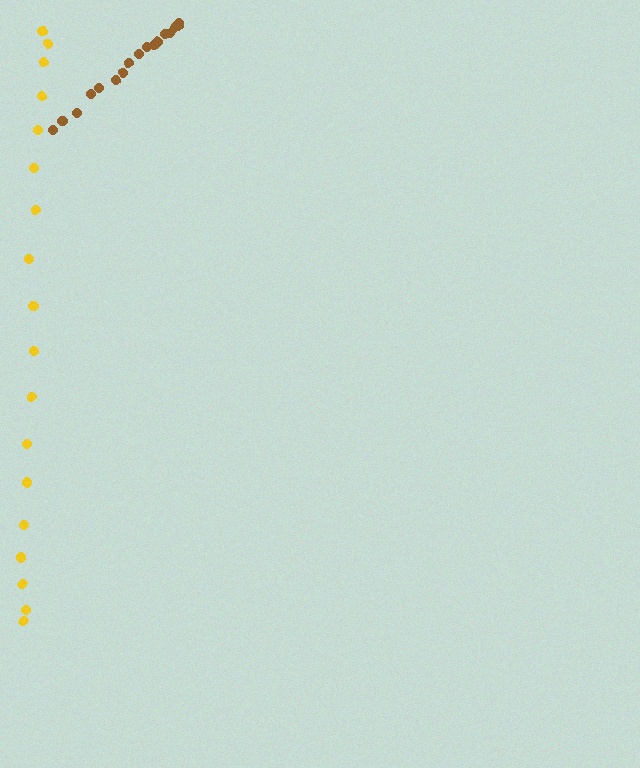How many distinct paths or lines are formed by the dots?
There are 2 distinct paths.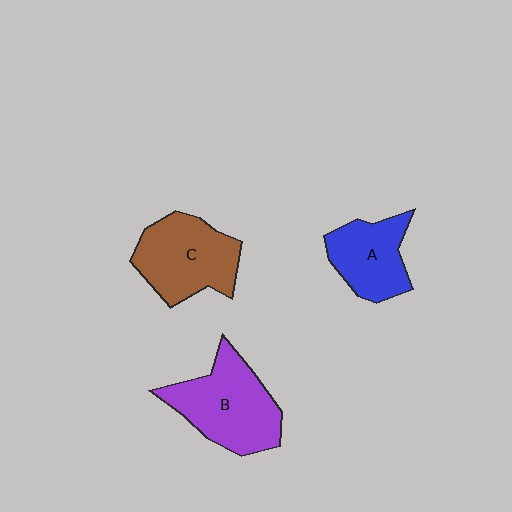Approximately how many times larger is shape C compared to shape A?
Approximately 1.3 times.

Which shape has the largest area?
Shape B (purple).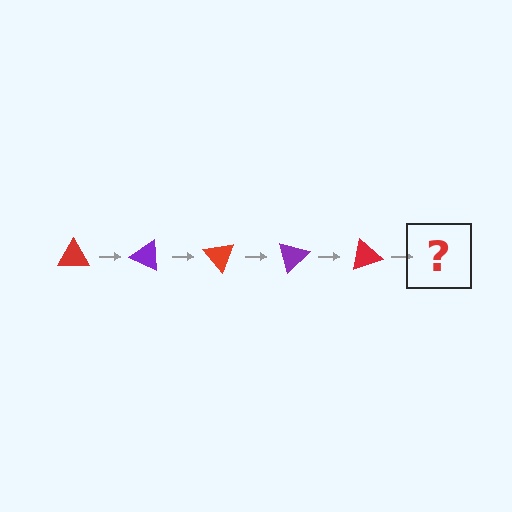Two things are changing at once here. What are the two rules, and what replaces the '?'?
The two rules are that it rotates 25 degrees each step and the color cycles through red and purple. The '?' should be a purple triangle, rotated 125 degrees from the start.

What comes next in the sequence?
The next element should be a purple triangle, rotated 125 degrees from the start.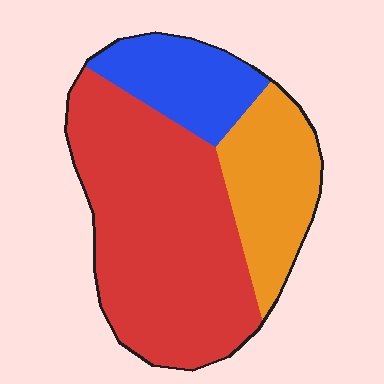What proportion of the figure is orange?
Orange takes up about one quarter (1/4) of the figure.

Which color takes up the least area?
Blue, at roughly 20%.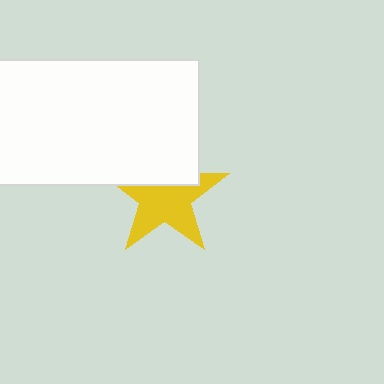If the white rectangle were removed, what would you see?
You would see the complete yellow star.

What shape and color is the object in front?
The object in front is a white rectangle.